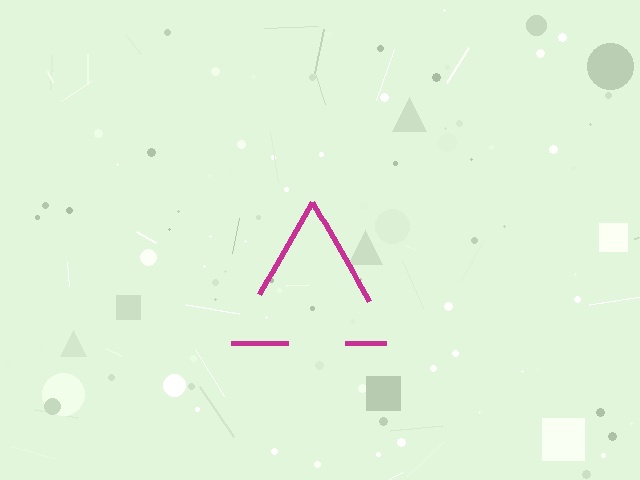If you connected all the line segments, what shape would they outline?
They would outline a triangle.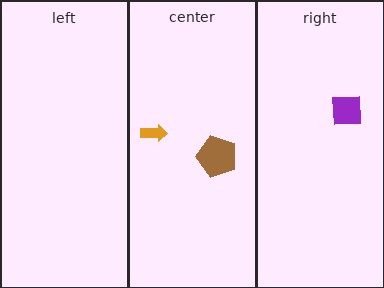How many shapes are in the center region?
2.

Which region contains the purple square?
The right region.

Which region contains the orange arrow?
The center region.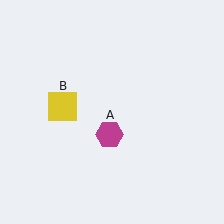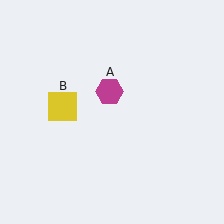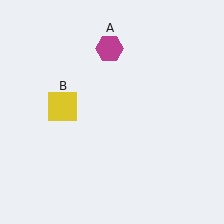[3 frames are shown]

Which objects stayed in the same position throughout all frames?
Yellow square (object B) remained stationary.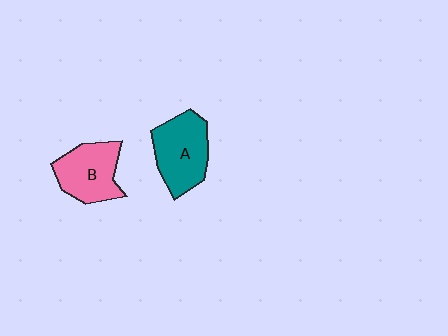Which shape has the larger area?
Shape A (teal).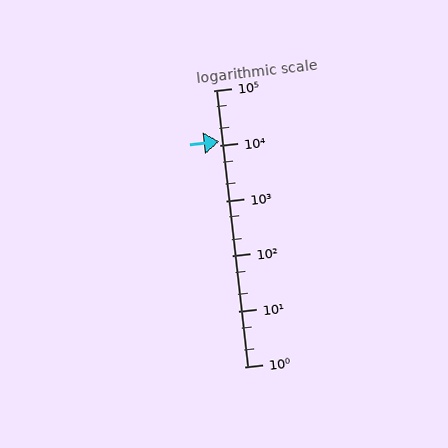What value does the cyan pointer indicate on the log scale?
The pointer indicates approximately 12000.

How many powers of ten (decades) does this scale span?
The scale spans 5 decades, from 1 to 100000.